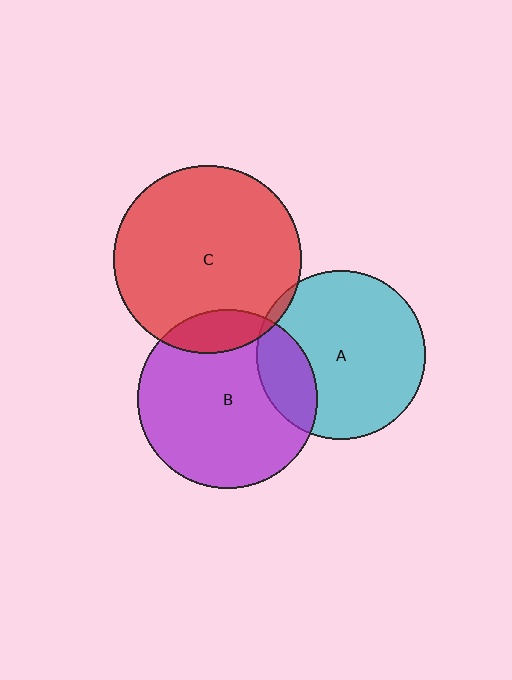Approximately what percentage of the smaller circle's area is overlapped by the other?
Approximately 20%.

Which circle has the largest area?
Circle C (red).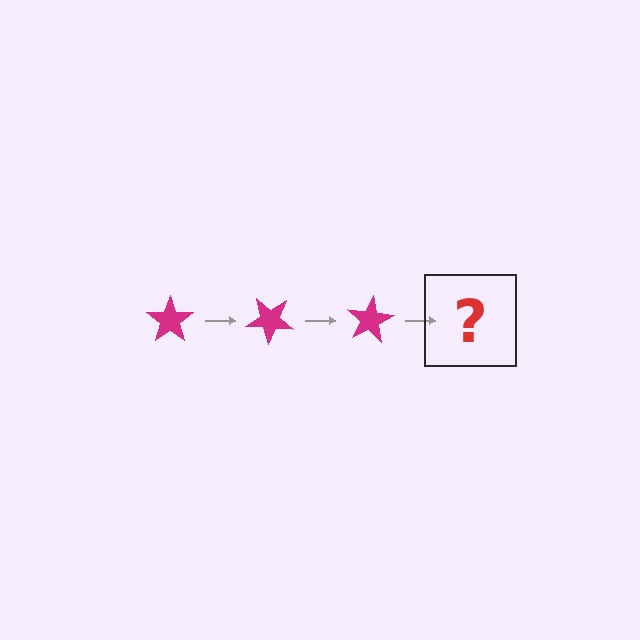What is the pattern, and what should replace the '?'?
The pattern is that the star rotates 40 degrees each step. The '?' should be a magenta star rotated 120 degrees.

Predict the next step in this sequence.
The next step is a magenta star rotated 120 degrees.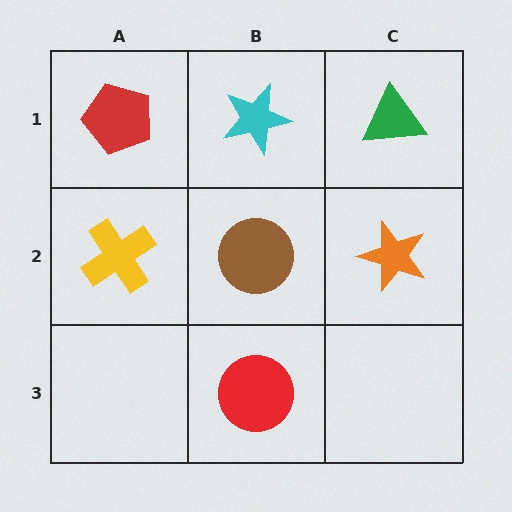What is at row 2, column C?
An orange star.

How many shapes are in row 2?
3 shapes.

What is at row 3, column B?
A red circle.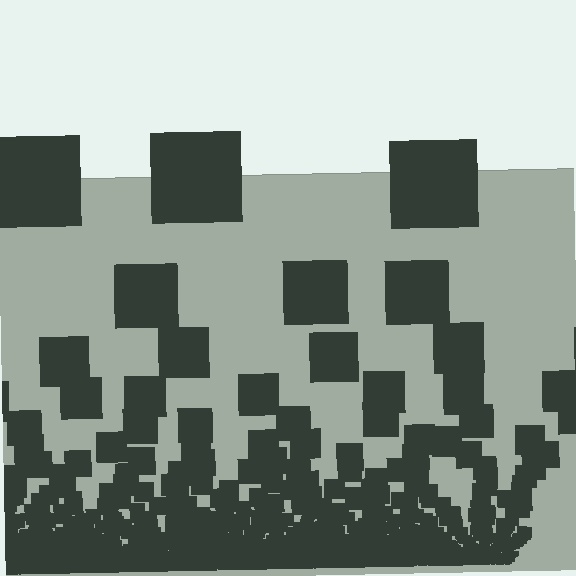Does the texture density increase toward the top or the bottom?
Density increases toward the bottom.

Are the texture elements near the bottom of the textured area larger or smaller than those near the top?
Smaller. The gradient is inverted — elements near the bottom are smaller and denser.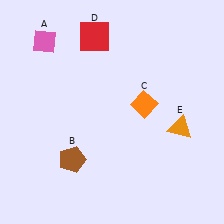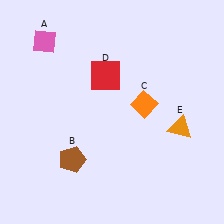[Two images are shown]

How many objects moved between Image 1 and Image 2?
1 object moved between the two images.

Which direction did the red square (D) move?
The red square (D) moved down.